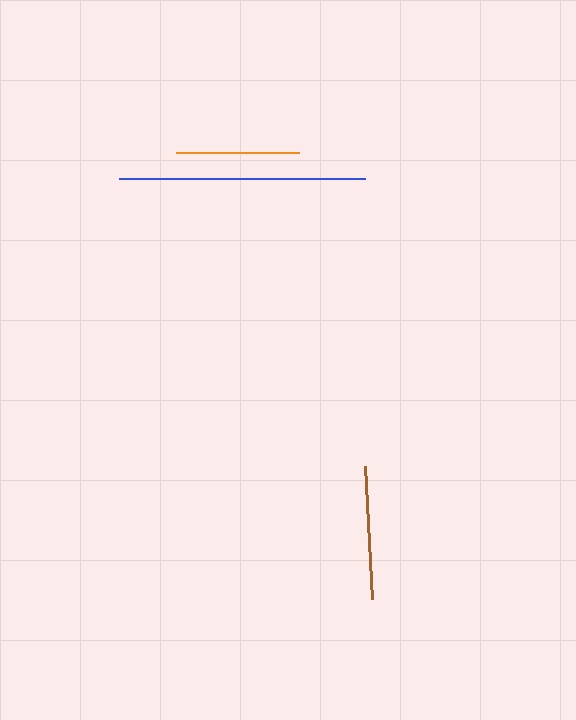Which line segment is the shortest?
The orange line is the shortest at approximately 124 pixels.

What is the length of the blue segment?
The blue segment is approximately 247 pixels long.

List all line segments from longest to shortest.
From longest to shortest: blue, brown, orange.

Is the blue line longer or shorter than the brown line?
The blue line is longer than the brown line.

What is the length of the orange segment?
The orange segment is approximately 124 pixels long.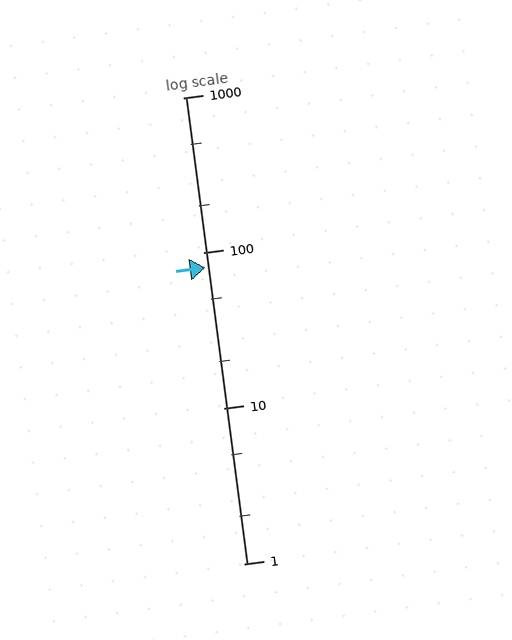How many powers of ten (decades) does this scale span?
The scale spans 3 decades, from 1 to 1000.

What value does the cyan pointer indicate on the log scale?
The pointer indicates approximately 80.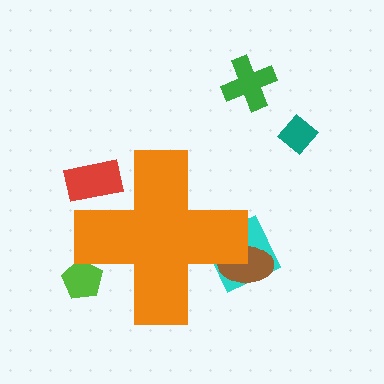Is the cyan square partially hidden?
Yes, the cyan square is partially hidden behind the orange cross.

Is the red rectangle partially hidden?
Yes, the red rectangle is partially hidden behind the orange cross.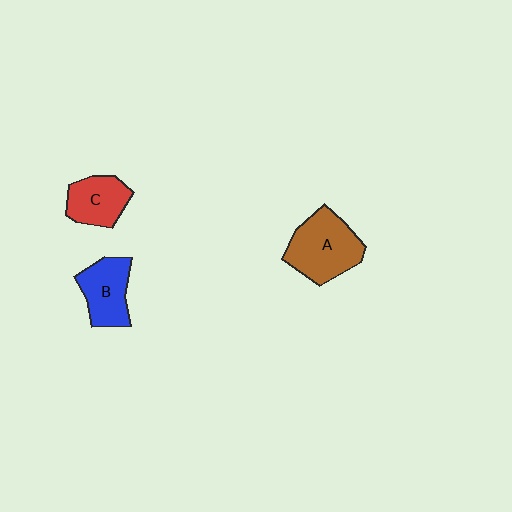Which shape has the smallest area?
Shape C (red).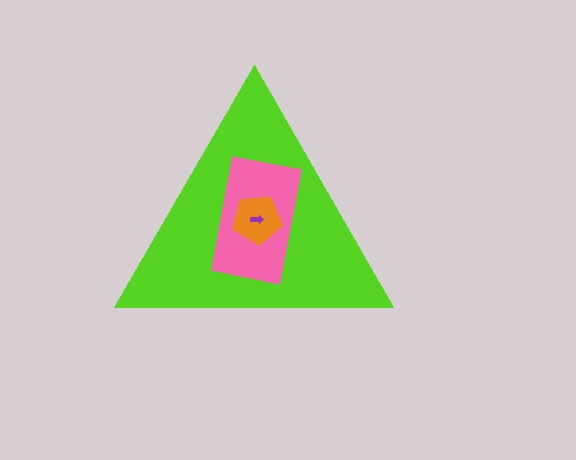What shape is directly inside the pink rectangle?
The orange pentagon.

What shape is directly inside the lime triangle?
The pink rectangle.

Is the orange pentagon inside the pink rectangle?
Yes.